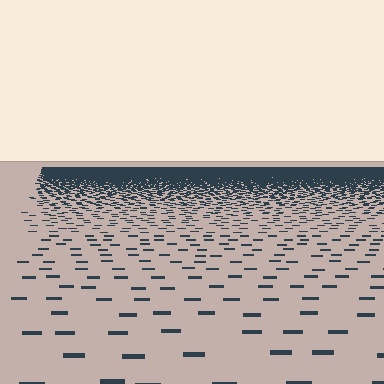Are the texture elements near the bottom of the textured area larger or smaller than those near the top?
Larger. Near the bottom, elements are closer to the viewer and appear at a bigger on-screen size.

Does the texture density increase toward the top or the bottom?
Density increases toward the top.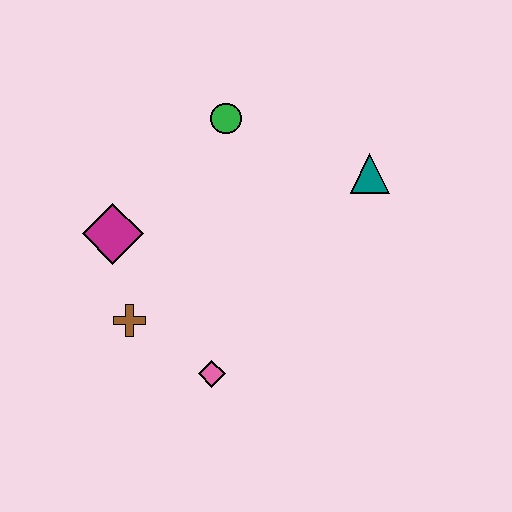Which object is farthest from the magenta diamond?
The teal triangle is farthest from the magenta diamond.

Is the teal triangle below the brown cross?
No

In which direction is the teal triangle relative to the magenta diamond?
The teal triangle is to the right of the magenta diamond.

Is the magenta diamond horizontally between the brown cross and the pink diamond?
No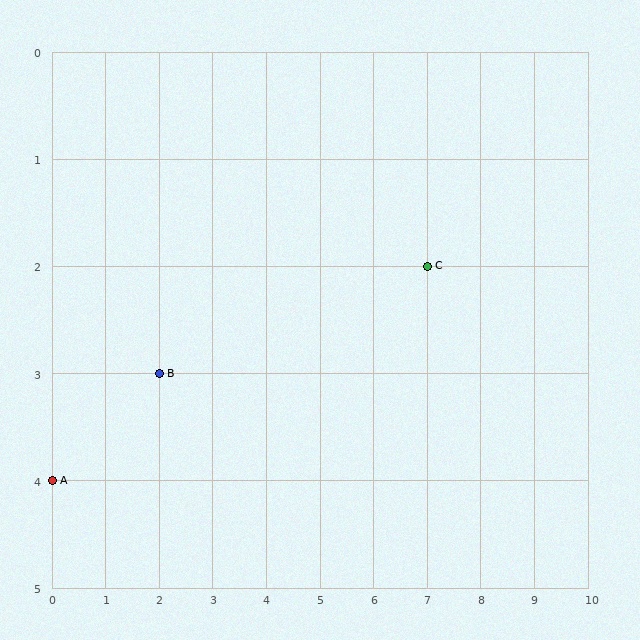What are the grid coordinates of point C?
Point C is at grid coordinates (7, 2).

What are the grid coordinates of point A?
Point A is at grid coordinates (0, 4).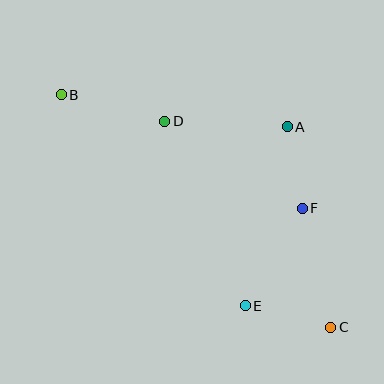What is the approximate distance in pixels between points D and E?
The distance between D and E is approximately 201 pixels.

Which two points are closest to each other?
Points A and F are closest to each other.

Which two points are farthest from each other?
Points B and C are farthest from each other.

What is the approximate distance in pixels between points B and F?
The distance between B and F is approximately 266 pixels.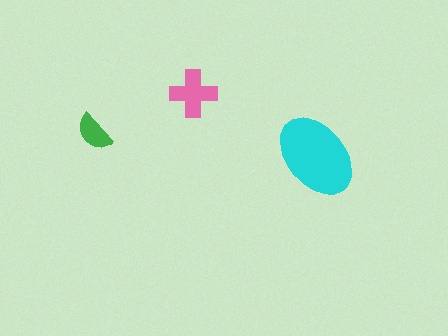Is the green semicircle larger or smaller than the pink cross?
Smaller.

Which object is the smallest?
The green semicircle.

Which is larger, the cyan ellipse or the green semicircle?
The cyan ellipse.